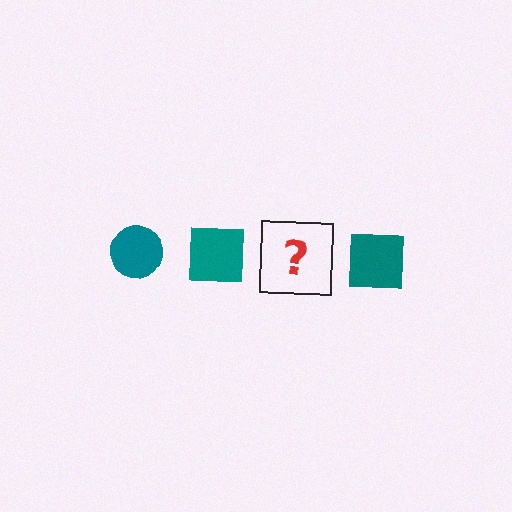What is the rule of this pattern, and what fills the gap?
The rule is that the pattern cycles through circle, square shapes in teal. The gap should be filled with a teal circle.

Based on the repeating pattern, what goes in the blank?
The blank should be a teal circle.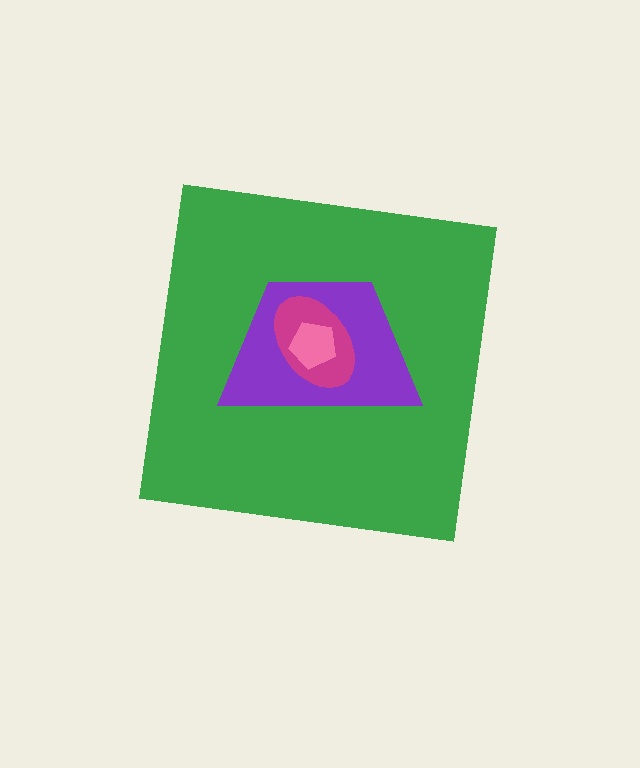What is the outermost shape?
The green square.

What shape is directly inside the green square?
The purple trapezoid.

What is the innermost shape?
The pink pentagon.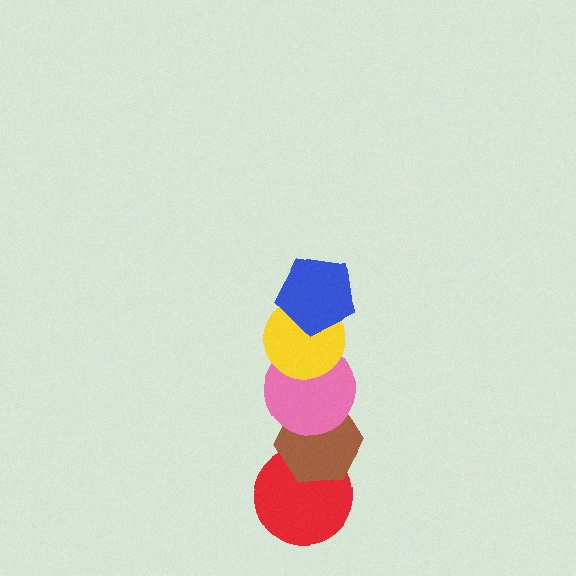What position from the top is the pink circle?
The pink circle is 3rd from the top.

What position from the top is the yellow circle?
The yellow circle is 2nd from the top.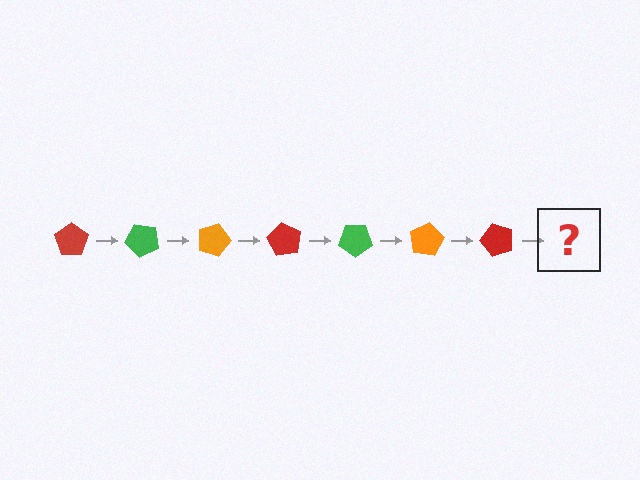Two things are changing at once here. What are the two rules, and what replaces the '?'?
The two rules are that it rotates 45 degrees each step and the color cycles through red, green, and orange. The '?' should be a green pentagon, rotated 315 degrees from the start.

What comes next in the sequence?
The next element should be a green pentagon, rotated 315 degrees from the start.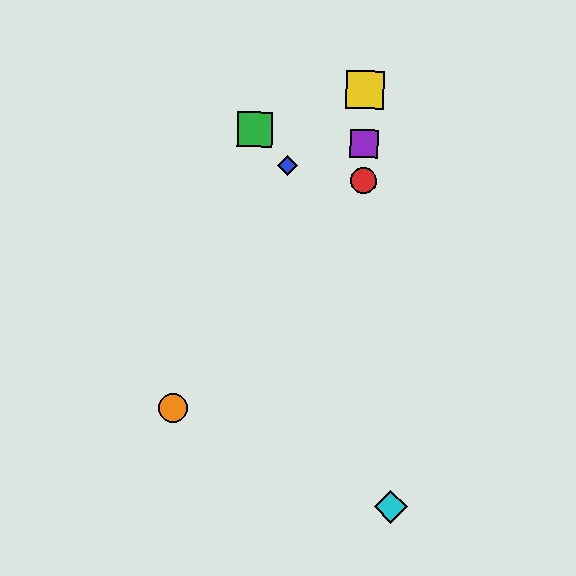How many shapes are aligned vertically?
3 shapes (the red circle, the yellow square, the purple square) are aligned vertically.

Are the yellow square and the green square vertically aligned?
No, the yellow square is at x≈365 and the green square is at x≈255.